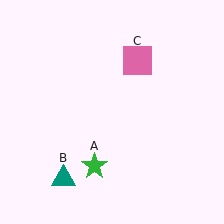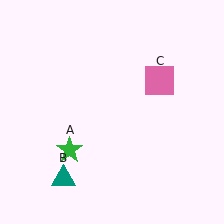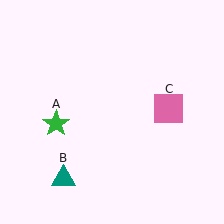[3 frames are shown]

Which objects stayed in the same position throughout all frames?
Teal triangle (object B) remained stationary.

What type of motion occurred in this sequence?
The green star (object A), pink square (object C) rotated clockwise around the center of the scene.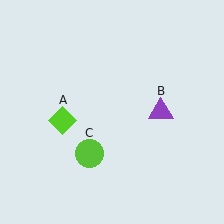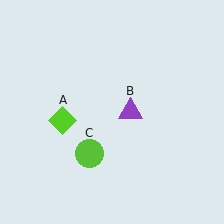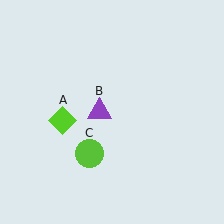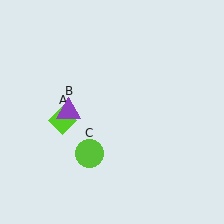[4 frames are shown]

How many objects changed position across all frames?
1 object changed position: purple triangle (object B).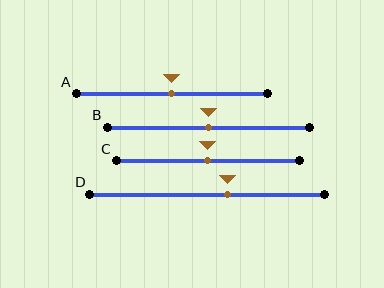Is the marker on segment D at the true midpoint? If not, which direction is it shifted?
No, the marker on segment D is shifted to the right by about 9% of the segment length.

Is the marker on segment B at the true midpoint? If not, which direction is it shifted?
Yes, the marker on segment B is at the true midpoint.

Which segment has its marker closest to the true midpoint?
Segment A has its marker closest to the true midpoint.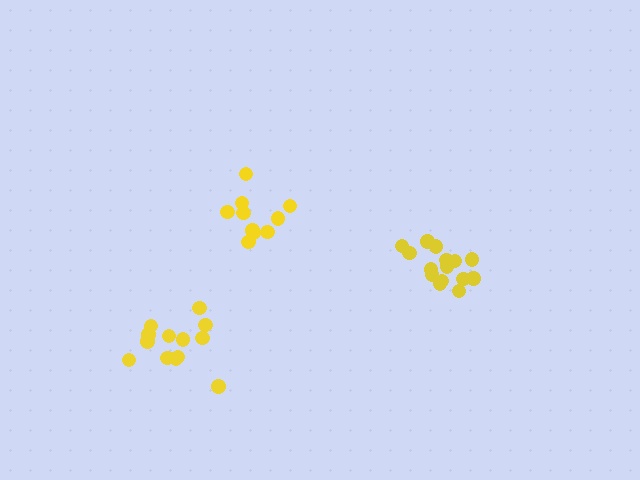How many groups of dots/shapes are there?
There are 3 groups.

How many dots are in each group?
Group 1: 10 dots, Group 2: 13 dots, Group 3: 16 dots (39 total).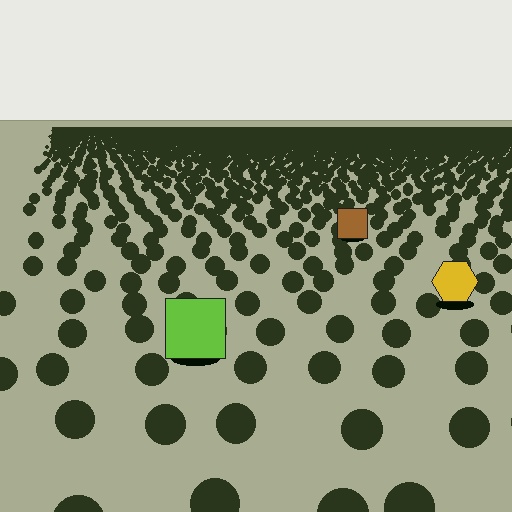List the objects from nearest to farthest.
From nearest to farthest: the lime square, the yellow hexagon, the brown square.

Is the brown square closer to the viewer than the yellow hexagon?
No. The yellow hexagon is closer — you can tell from the texture gradient: the ground texture is coarser near it.